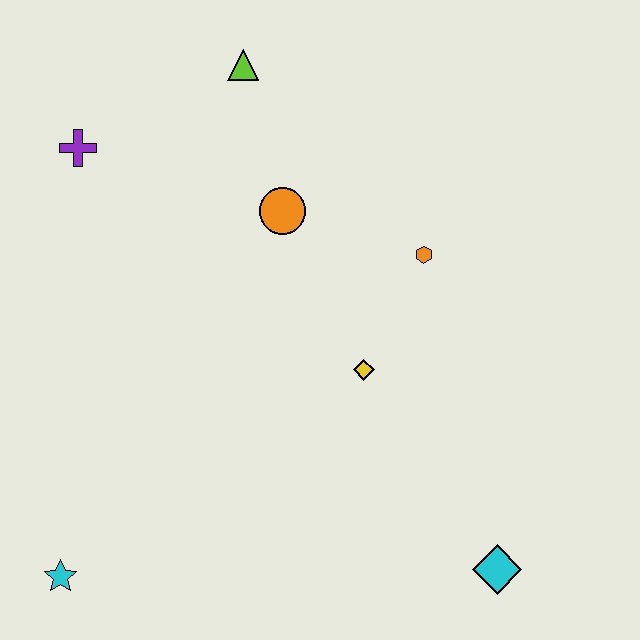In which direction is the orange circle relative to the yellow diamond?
The orange circle is above the yellow diamond.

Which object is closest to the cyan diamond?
The yellow diamond is closest to the cyan diamond.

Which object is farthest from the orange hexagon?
The cyan star is farthest from the orange hexagon.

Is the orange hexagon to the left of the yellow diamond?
No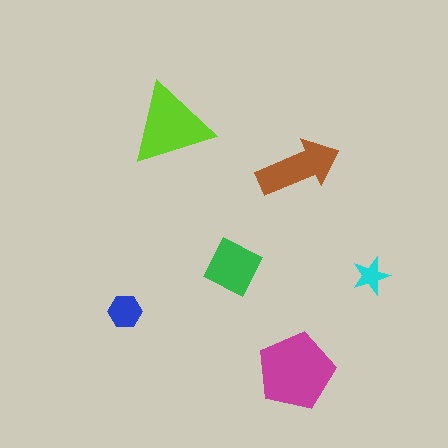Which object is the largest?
The magenta pentagon.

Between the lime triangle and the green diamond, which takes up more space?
The lime triangle.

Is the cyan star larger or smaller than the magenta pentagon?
Smaller.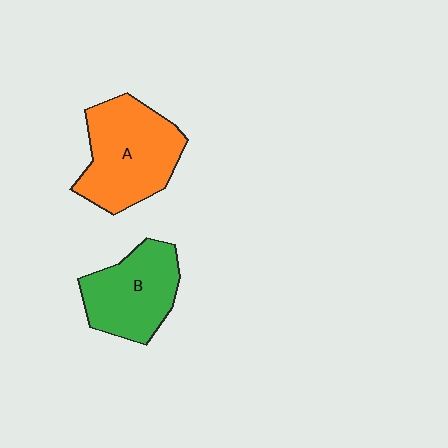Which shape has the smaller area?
Shape B (green).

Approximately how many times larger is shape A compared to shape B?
Approximately 1.2 times.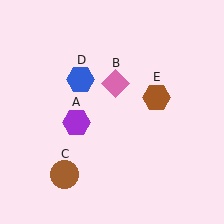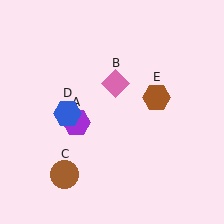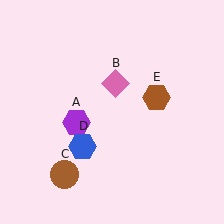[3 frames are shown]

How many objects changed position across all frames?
1 object changed position: blue hexagon (object D).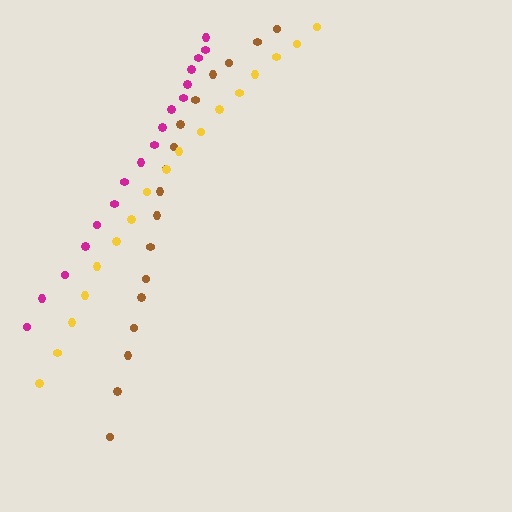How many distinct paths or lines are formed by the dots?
There are 3 distinct paths.